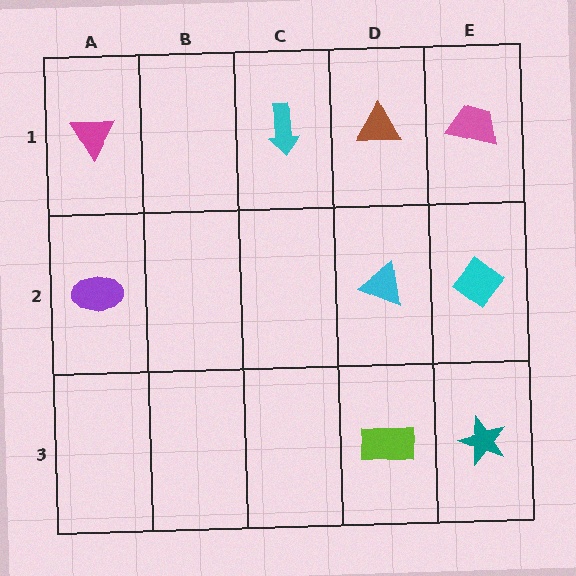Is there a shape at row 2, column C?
No, that cell is empty.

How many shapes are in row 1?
4 shapes.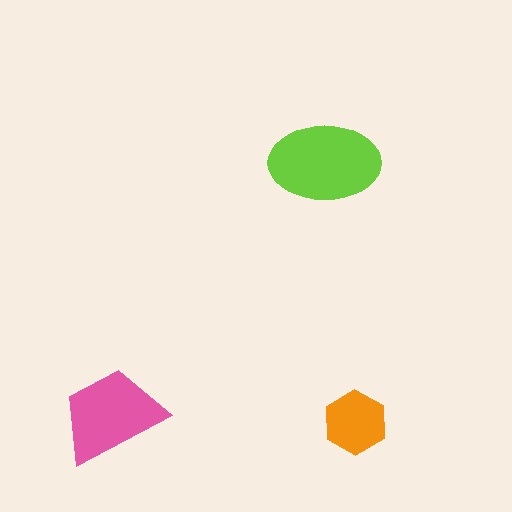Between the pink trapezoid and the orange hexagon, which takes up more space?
The pink trapezoid.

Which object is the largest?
The lime ellipse.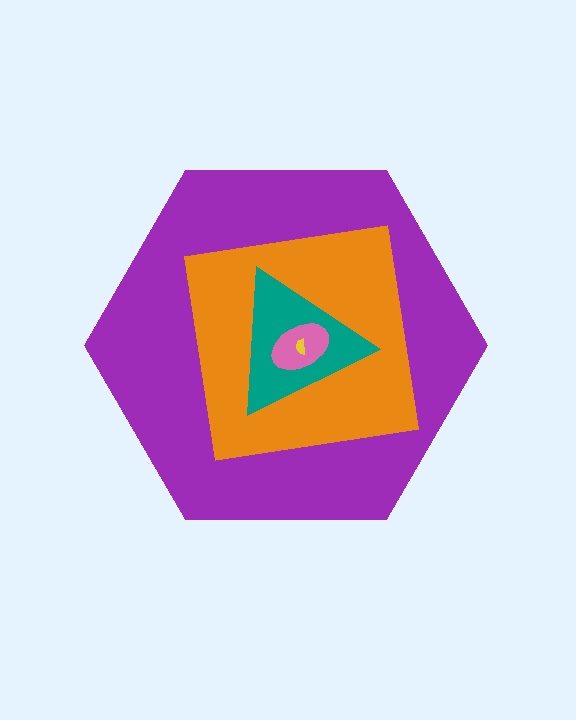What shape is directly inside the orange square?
The teal triangle.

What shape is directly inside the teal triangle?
The pink ellipse.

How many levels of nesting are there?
5.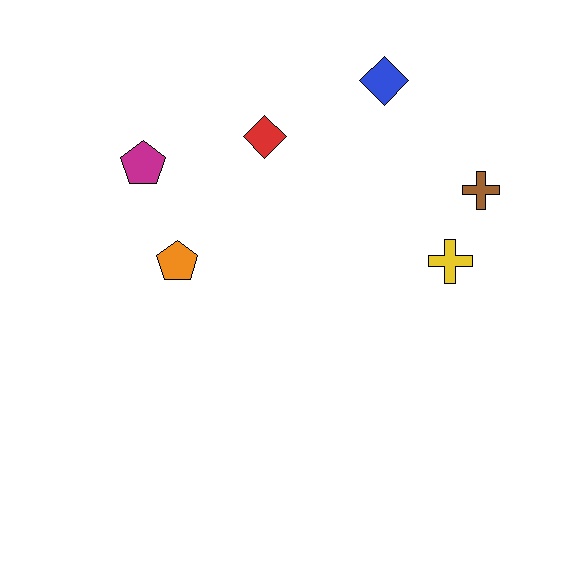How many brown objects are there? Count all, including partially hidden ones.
There is 1 brown object.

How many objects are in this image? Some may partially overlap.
There are 6 objects.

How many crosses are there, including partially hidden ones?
There are 2 crosses.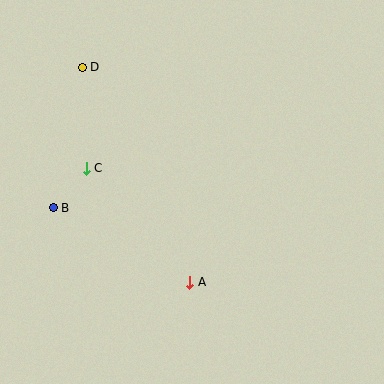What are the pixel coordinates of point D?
Point D is at (82, 67).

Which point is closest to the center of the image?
Point A at (190, 282) is closest to the center.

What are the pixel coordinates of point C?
Point C is at (86, 168).